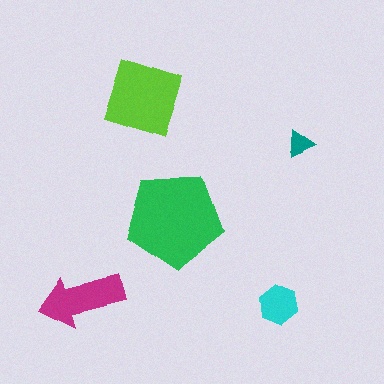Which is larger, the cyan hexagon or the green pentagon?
The green pentagon.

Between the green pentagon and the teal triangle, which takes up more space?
The green pentagon.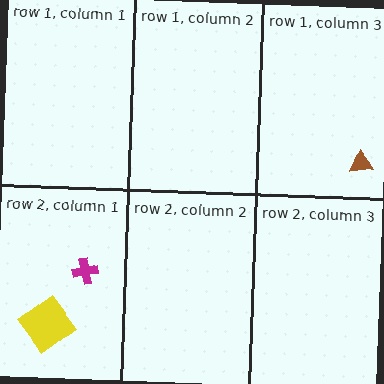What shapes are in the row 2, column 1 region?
The yellow diamond, the magenta cross.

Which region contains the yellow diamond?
The row 2, column 1 region.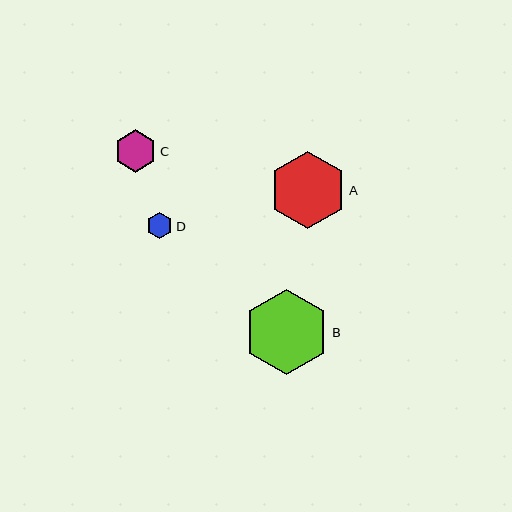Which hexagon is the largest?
Hexagon B is the largest with a size of approximately 85 pixels.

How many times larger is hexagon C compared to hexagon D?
Hexagon C is approximately 1.6 times the size of hexagon D.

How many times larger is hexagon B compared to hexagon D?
Hexagon B is approximately 3.2 times the size of hexagon D.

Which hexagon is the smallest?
Hexagon D is the smallest with a size of approximately 26 pixels.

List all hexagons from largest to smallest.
From largest to smallest: B, A, C, D.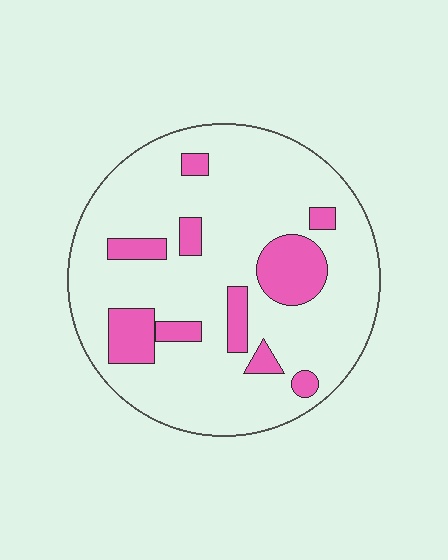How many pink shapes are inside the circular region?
10.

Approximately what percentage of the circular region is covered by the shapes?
Approximately 20%.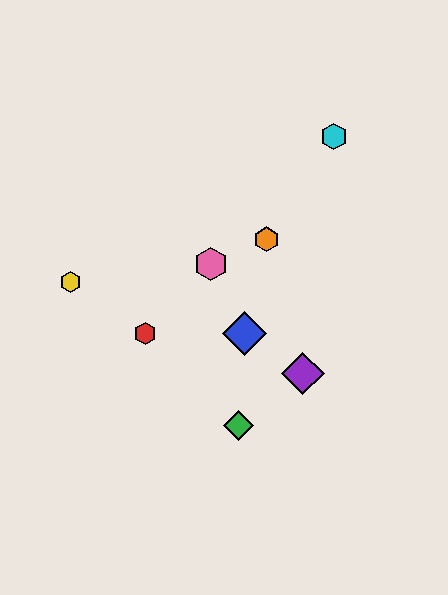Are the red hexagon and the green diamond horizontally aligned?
No, the red hexagon is at y≈333 and the green diamond is at y≈426.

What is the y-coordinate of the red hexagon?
The red hexagon is at y≈333.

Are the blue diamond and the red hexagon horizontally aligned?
Yes, both are at y≈333.